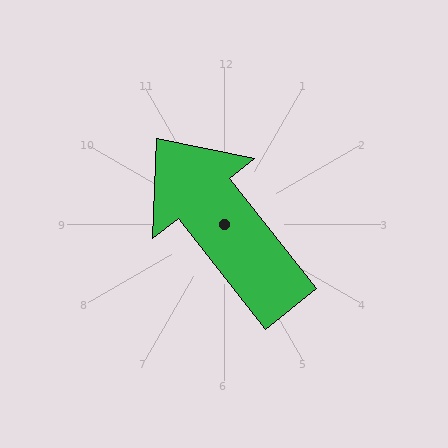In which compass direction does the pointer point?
Northwest.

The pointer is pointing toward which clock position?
Roughly 11 o'clock.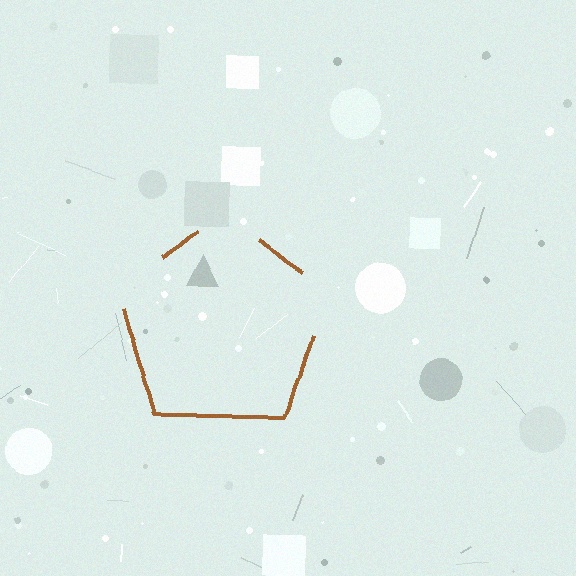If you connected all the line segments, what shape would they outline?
They would outline a pentagon.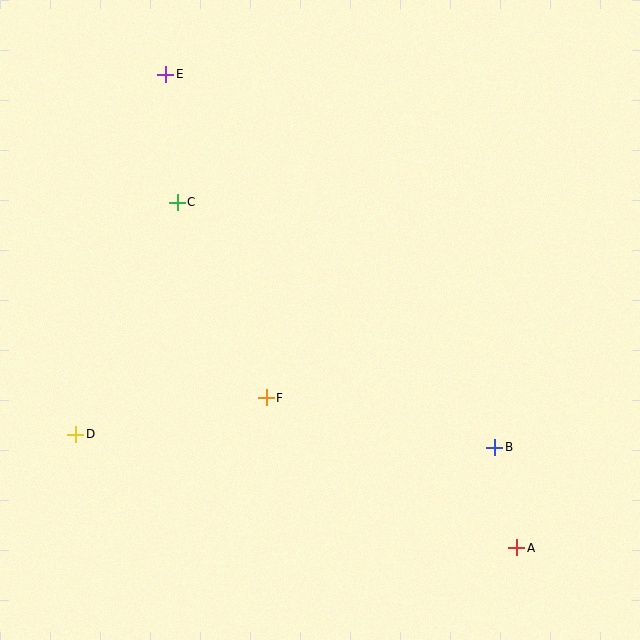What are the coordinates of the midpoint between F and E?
The midpoint between F and E is at (216, 236).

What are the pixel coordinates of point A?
Point A is at (517, 548).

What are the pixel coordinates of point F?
Point F is at (266, 398).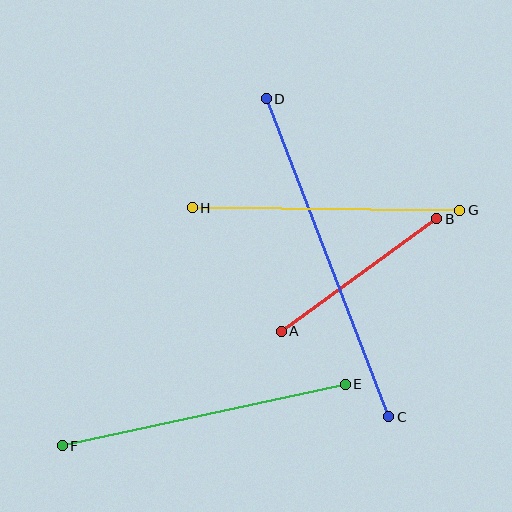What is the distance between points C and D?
The distance is approximately 341 pixels.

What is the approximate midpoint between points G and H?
The midpoint is at approximately (326, 209) pixels.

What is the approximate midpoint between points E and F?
The midpoint is at approximately (204, 415) pixels.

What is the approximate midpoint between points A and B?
The midpoint is at approximately (359, 275) pixels.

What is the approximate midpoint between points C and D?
The midpoint is at approximately (327, 258) pixels.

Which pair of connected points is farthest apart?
Points C and D are farthest apart.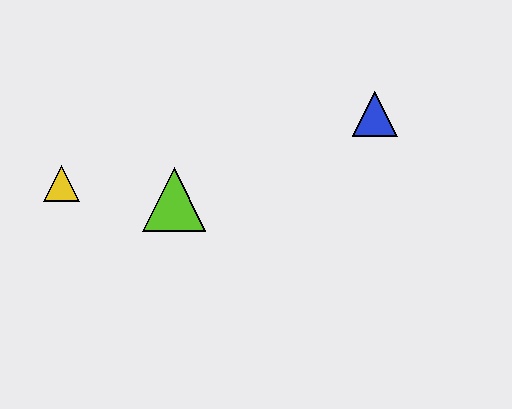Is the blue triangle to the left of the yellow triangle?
No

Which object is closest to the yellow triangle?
The lime triangle is closest to the yellow triangle.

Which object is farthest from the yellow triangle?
The blue triangle is farthest from the yellow triangle.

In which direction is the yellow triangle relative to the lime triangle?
The yellow triangle is to the left of the lime triangle.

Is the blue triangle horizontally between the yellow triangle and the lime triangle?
No